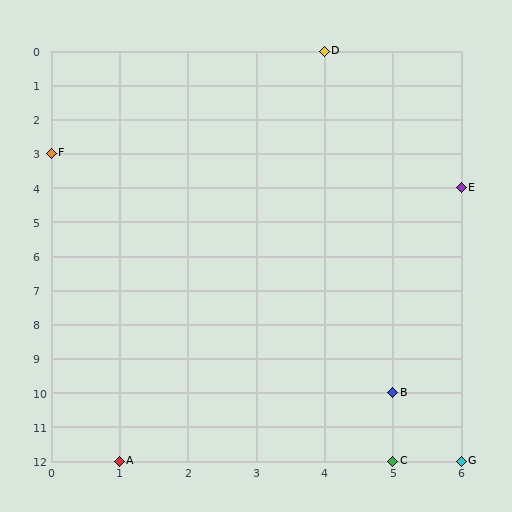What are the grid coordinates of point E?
Point E is at grid coordinates (6, 4).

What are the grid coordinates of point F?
Point F is at grid coordinates (0, 3).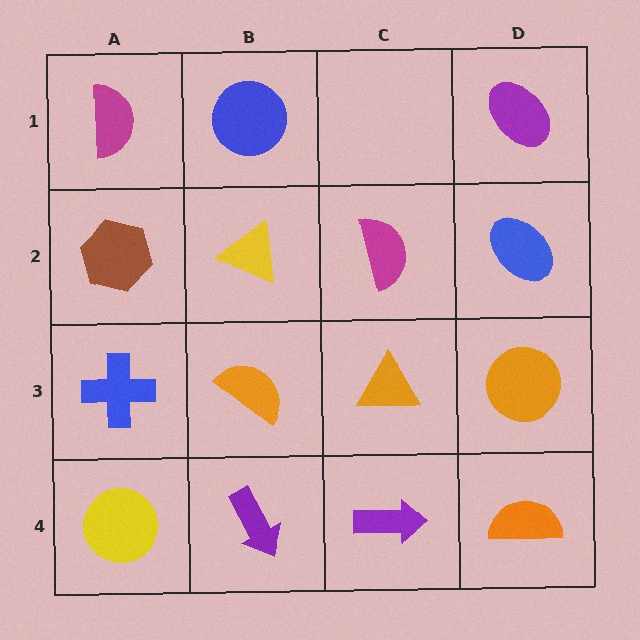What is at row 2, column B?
A yellow triangle.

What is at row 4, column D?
An orange semicircle.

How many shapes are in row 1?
3 shapes.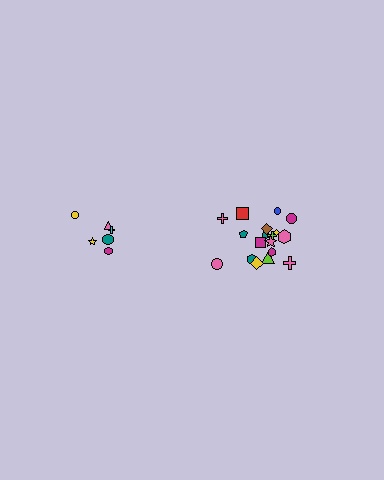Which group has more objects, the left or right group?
The right group.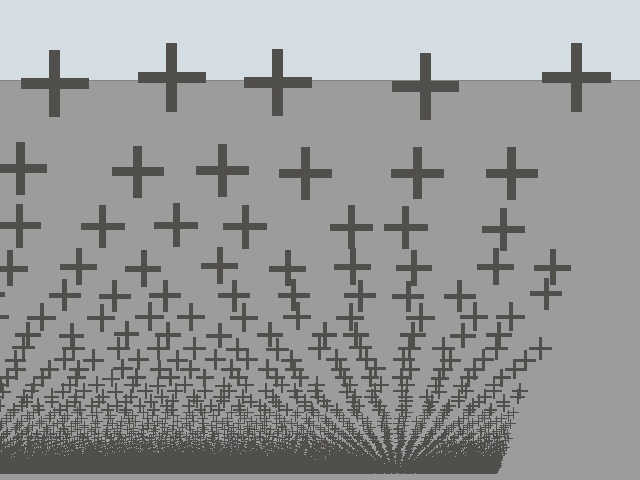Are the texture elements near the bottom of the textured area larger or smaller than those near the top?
Smaller. The gradient is inverted — elements near the bottom are smaller and denser.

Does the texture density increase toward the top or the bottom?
Density increases toward the bottom.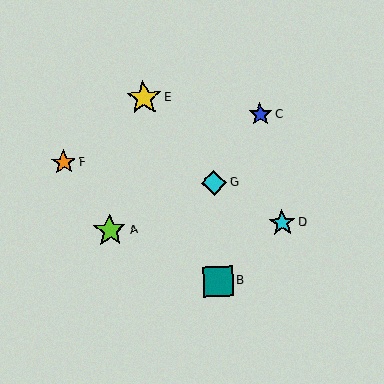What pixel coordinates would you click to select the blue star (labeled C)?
Click at (260, 115) to select the blue star C.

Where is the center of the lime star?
The center of the lime star is at (110, 230).